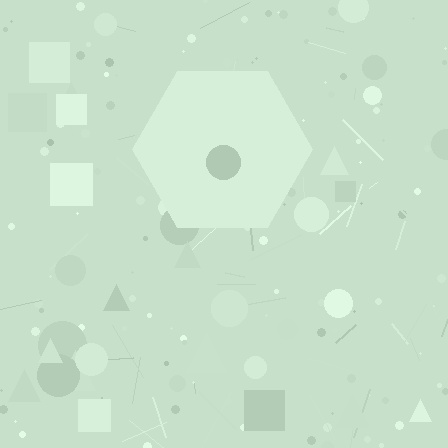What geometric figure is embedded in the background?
A hexagon is embedded in the background.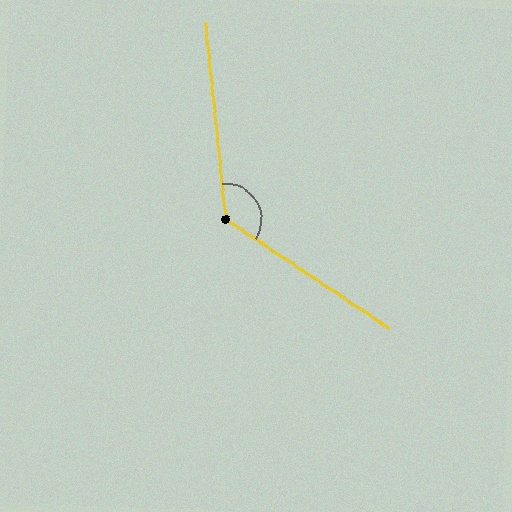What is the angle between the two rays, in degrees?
Approximately 130 degrees.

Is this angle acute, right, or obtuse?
It is obtuse.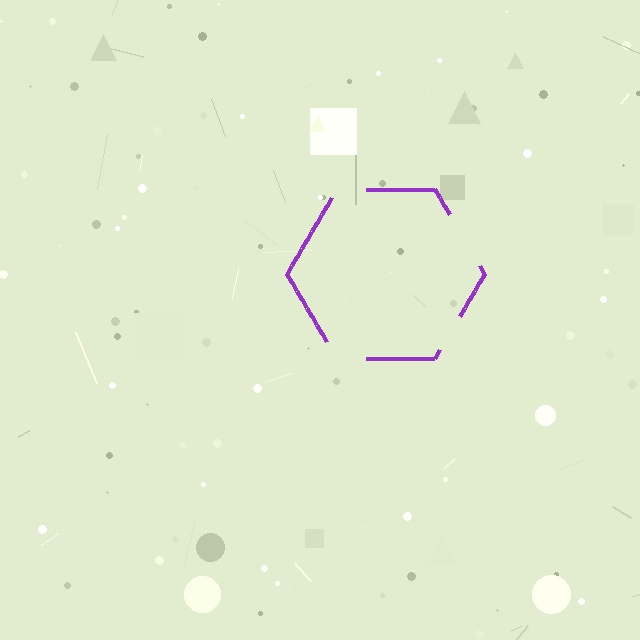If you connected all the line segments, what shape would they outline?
They would outline a hexagon.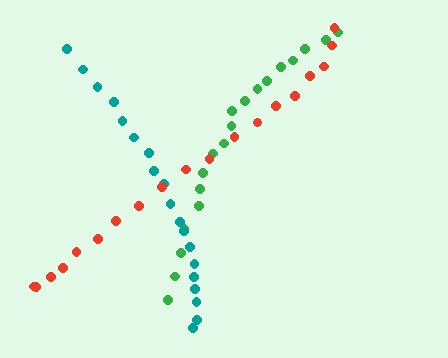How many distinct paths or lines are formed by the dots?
There are 3 distinct paths.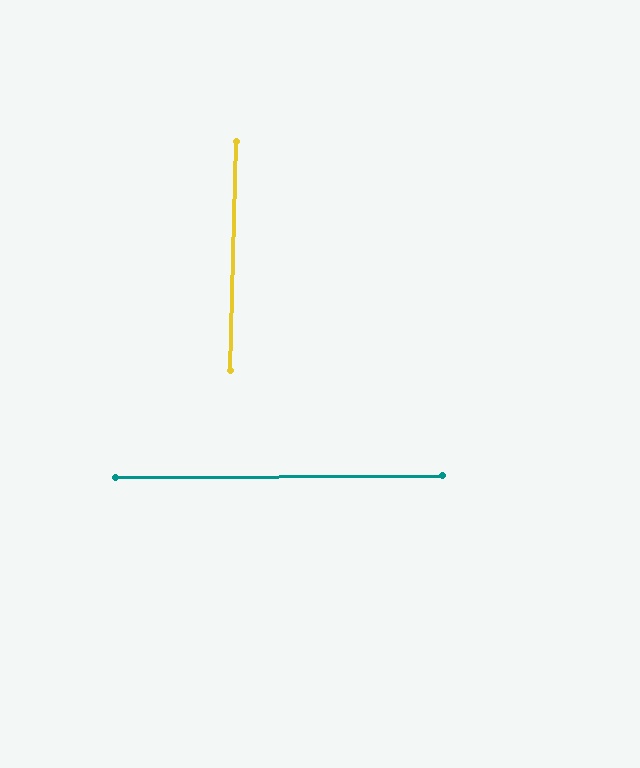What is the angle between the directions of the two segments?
Approximately 88 degrees.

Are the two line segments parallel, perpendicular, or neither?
Perpendicular — they meet at approximately 88°.